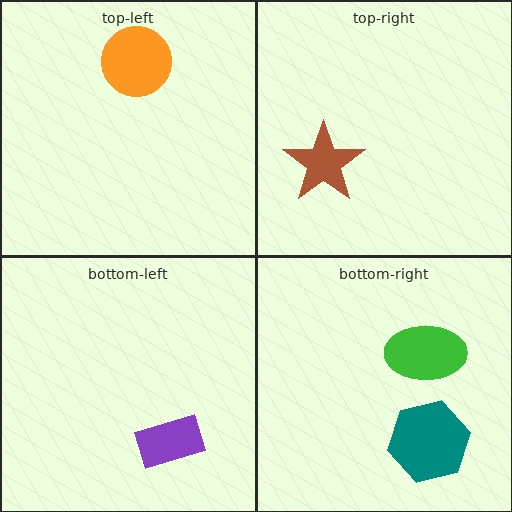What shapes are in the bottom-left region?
The purple rectangle.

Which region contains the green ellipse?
The bottom-right region.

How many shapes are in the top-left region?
1.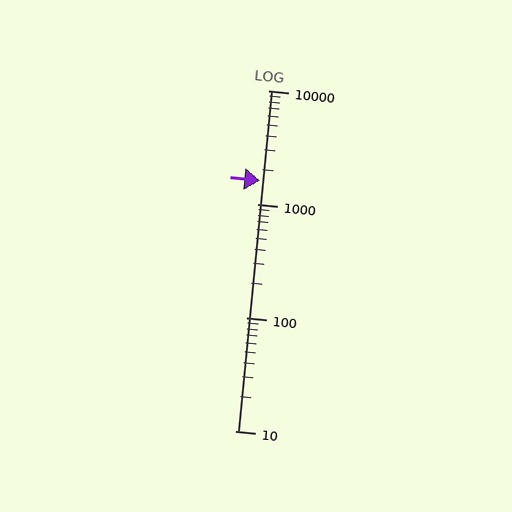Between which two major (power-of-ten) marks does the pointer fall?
The pointer is between 1000 and 10000.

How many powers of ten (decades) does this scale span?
The scale spans 3 decades, from 10 to 10000.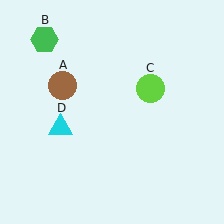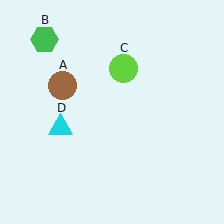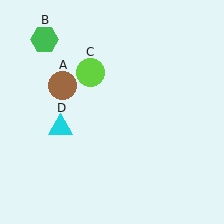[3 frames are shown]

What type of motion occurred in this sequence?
The lime circle (object C) rotated counterclockwise around the center of the scene.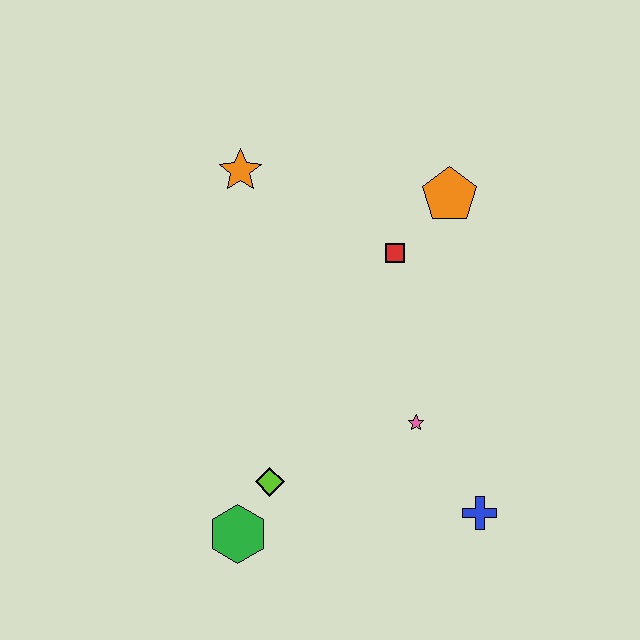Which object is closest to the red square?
The orange pentagon is closest to the red square.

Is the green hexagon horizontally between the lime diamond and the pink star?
No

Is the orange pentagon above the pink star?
Yes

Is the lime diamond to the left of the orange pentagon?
Yes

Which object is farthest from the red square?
The green hexagon is farthest from the red square.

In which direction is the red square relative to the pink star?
The red square is above the pink star.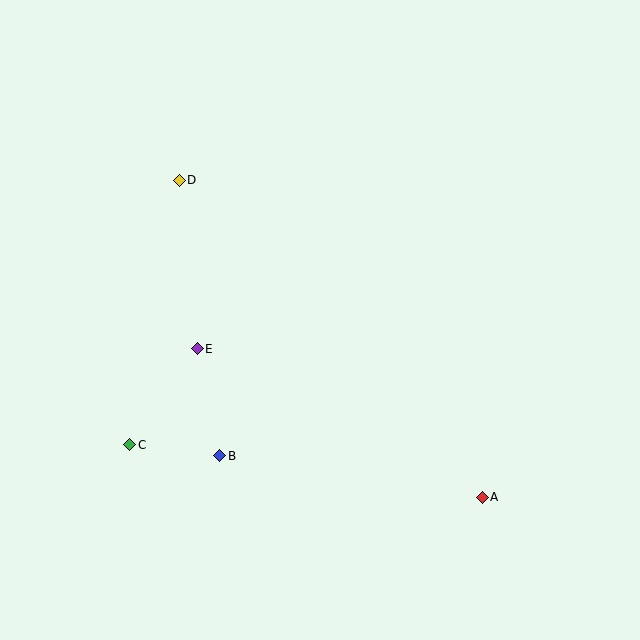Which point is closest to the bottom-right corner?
Point A is closest to the bottom-right corner.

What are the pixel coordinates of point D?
Point D is at (179, 180).